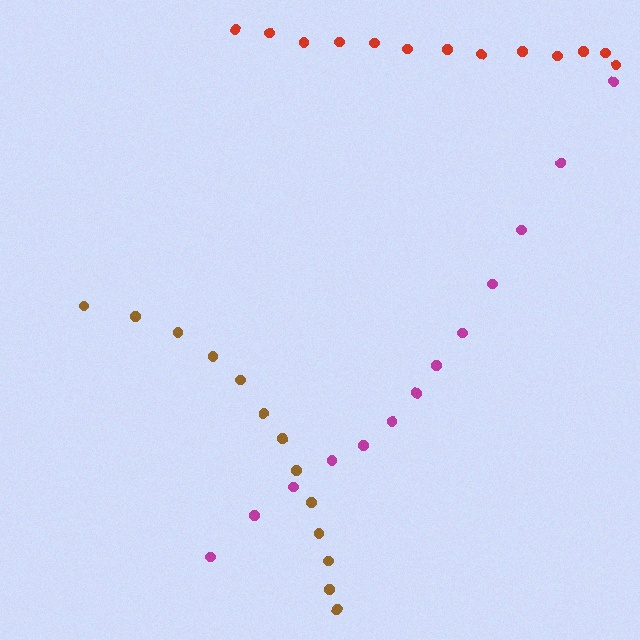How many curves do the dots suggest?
There are 3 distinct paths.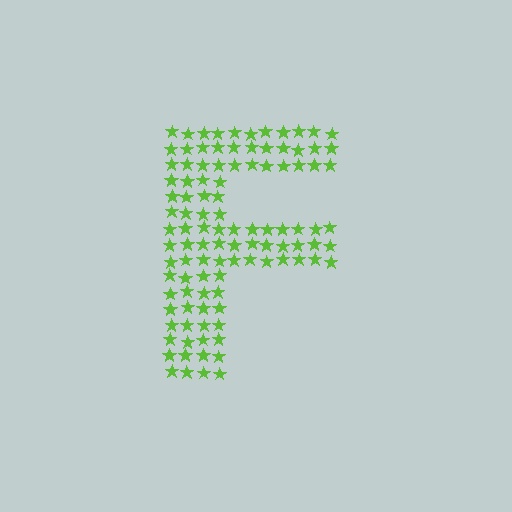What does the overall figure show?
The overall figure shows the letter F.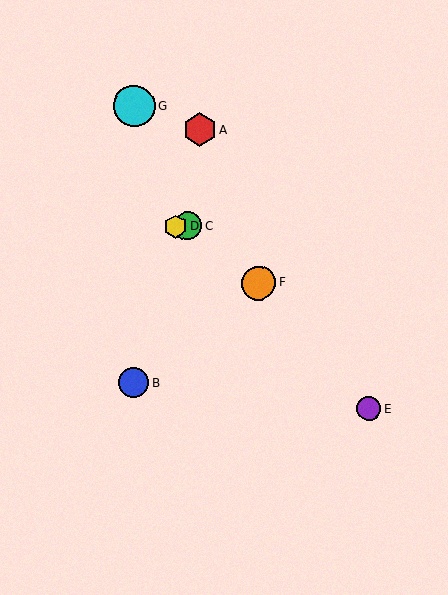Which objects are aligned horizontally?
Objects C, D are aligned horizontally.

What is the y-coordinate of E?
Object E is at y≈409.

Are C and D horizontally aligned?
Yes, both are at y≈226.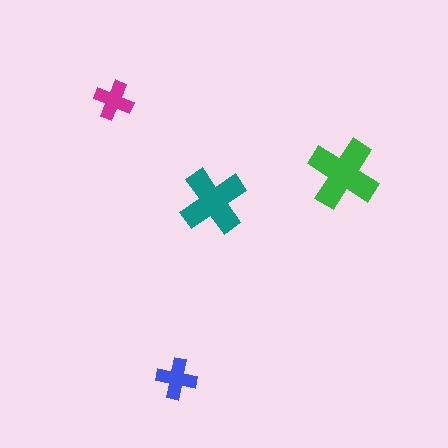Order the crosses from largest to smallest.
the green one, the teal one, the blue one, the magenta one.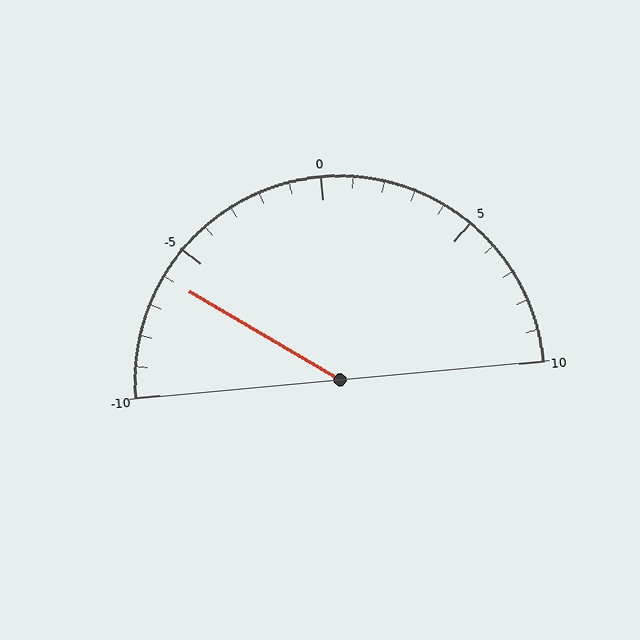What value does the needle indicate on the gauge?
The needle indicates approximately -6.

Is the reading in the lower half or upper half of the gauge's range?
The reading is in the lower half of the range (-10 to 10).